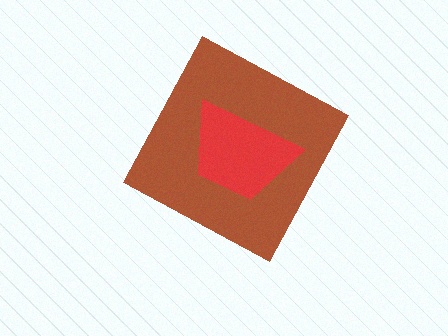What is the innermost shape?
The red trapezoid.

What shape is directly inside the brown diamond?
The red trapezoid.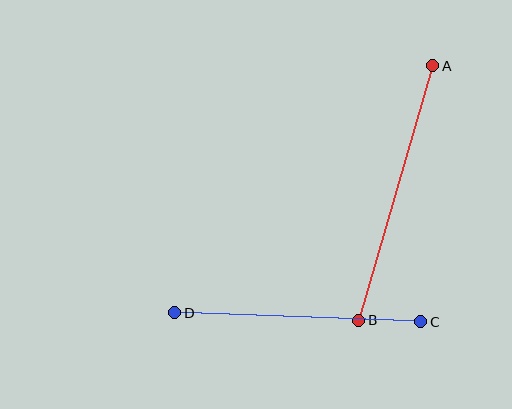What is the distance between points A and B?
The distance is approximately 265 pixels.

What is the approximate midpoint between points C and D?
The midpoint is at approximately (298, 317) pixels.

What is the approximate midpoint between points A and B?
The midpoint is at approximately (396, 193) pixels.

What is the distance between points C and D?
The distance is approximately 247 pixels.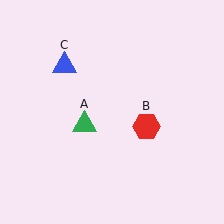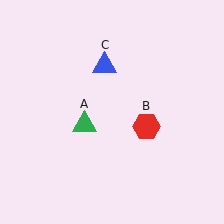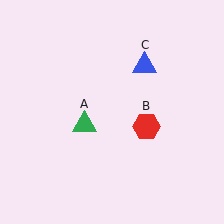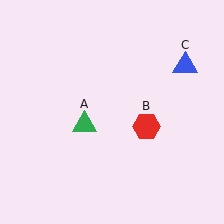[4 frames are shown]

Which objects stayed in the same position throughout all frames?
Green triangle (object A) and red hexagon (object B) remained stationary.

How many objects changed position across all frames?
1 object changed position: blue triangle (object C).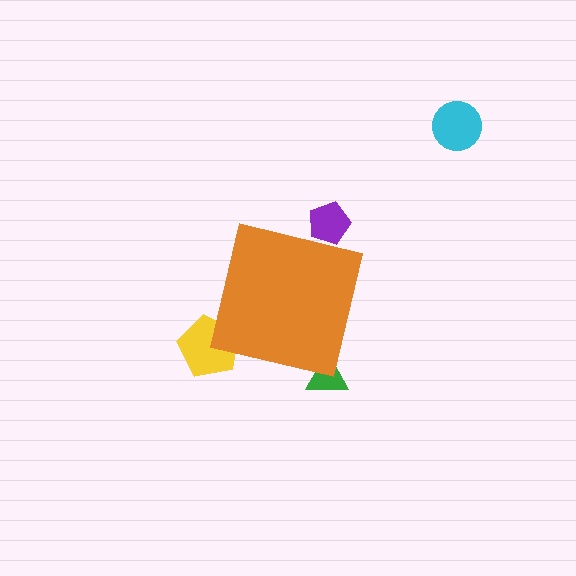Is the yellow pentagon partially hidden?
Yes, the yellow pentagon is partially hidden behind the orange square.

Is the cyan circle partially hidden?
No, the cyan circle is fully visible.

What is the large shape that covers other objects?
An orange square.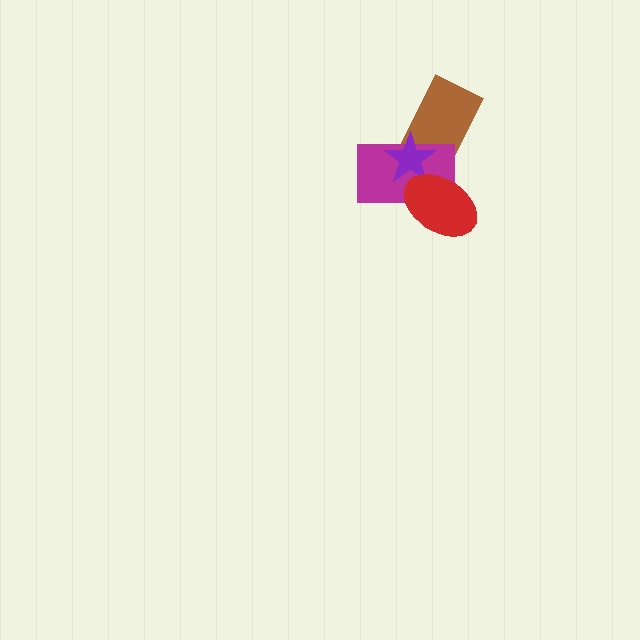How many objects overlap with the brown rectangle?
2 objects overlap with the brown rectangle.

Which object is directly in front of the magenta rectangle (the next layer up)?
The purple star is directly in front of the magenta rectangle.